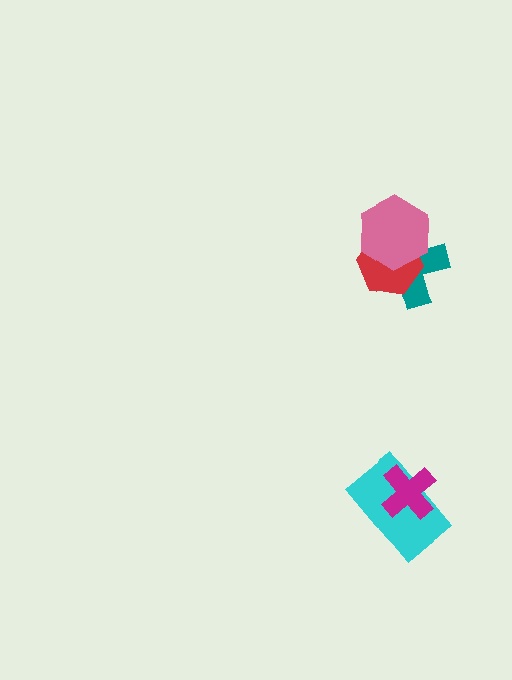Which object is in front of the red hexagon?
The pink hexagon is in front of the red hexagon.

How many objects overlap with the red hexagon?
2 objects overlap with the red hexagon.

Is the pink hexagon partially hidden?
No, no other shape covers it.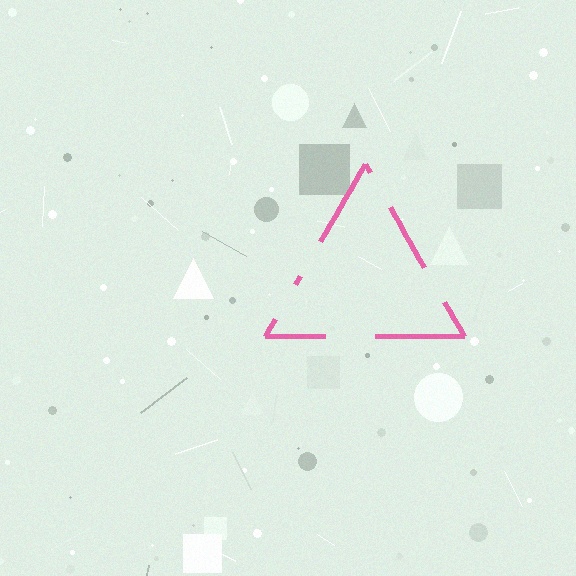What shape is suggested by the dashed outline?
The dashed outline suggests a triangle.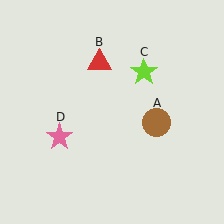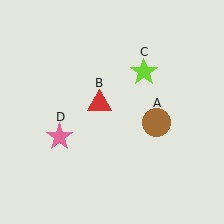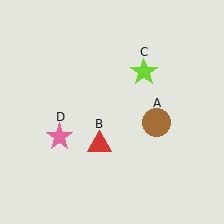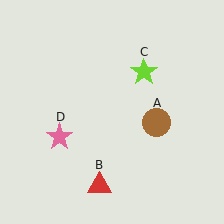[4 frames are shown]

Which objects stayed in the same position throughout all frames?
Brown circle (object A) and lime star (object C) and pink star (object D) remained stationary.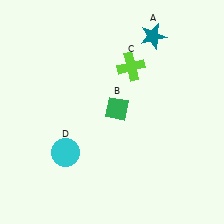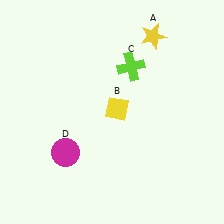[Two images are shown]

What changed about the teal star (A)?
In Image 1, A is teal. In Image 2, it changed to yellow.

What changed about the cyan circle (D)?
In Image 1, D is cyan. In Image 2, it changed to magenta.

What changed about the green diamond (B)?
In Image 1, B is green. In Image 2, it changed to yellow.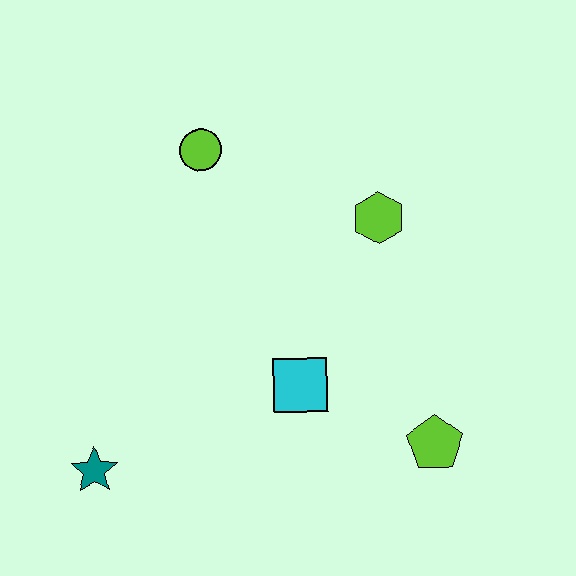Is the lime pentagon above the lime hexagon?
No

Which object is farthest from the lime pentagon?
The lime circle is farthest from the lime pentagon.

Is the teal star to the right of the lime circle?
No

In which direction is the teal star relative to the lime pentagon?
The teal star is to the left of the lime pentagon.